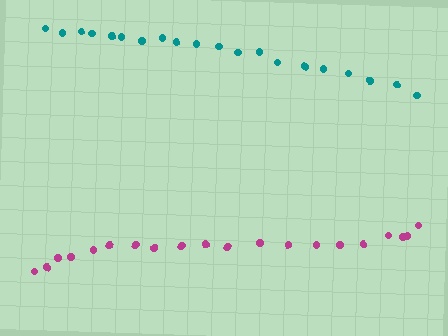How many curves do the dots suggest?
There are 2 distinct paths.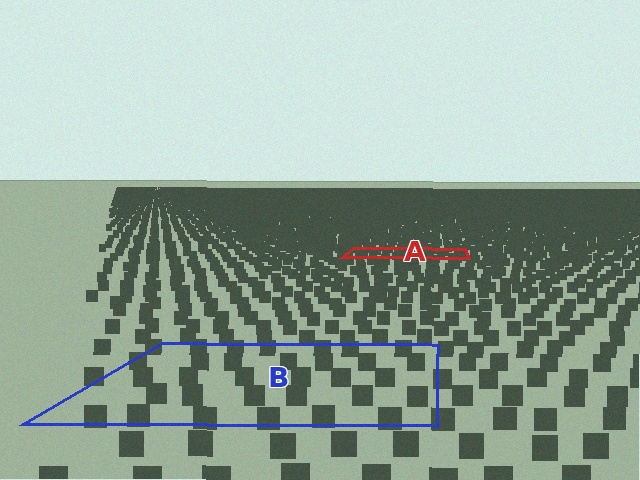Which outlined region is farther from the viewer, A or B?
Region A is farther from the viewer — the texture elements inside it appear smaller and more densely packed.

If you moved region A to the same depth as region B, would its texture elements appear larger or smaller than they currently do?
They would appear larger. At a closer depth, the same texture elements are projected at a bigger on-screen size.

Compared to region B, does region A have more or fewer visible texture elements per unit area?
Region A has more texture elements per unit area — they are packed more densely because it is farther away.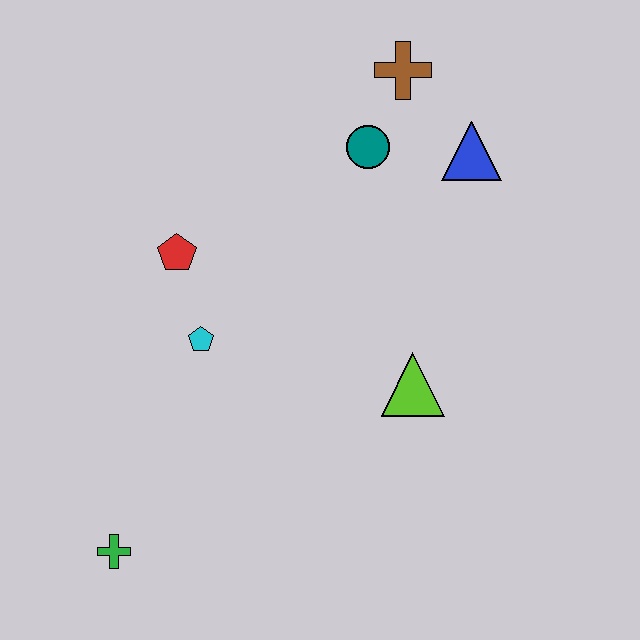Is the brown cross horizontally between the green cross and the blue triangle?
Yes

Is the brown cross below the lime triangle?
No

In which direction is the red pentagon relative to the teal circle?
The red pentagon is to the left of the teal circle.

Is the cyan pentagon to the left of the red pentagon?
No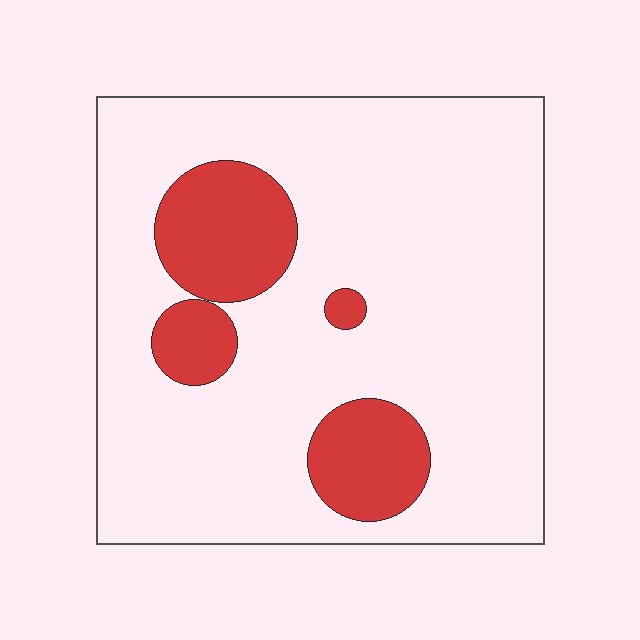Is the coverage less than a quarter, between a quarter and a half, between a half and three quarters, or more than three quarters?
Less than a quarter.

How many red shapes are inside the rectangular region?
4.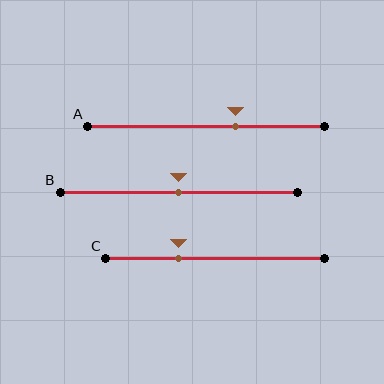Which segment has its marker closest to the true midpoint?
Segment B has its marker closest to the true midpoint.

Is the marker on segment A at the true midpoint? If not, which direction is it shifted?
No, the marker on segment A is shifted to the right by about 13% of the segment length.